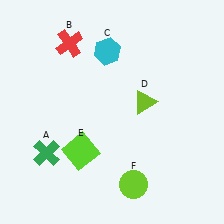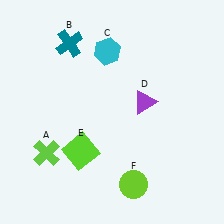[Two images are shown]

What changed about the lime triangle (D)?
In Image 1, D is lime. In Image 2, it changed to purple.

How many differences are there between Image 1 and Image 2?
There are 3 differences between the two images.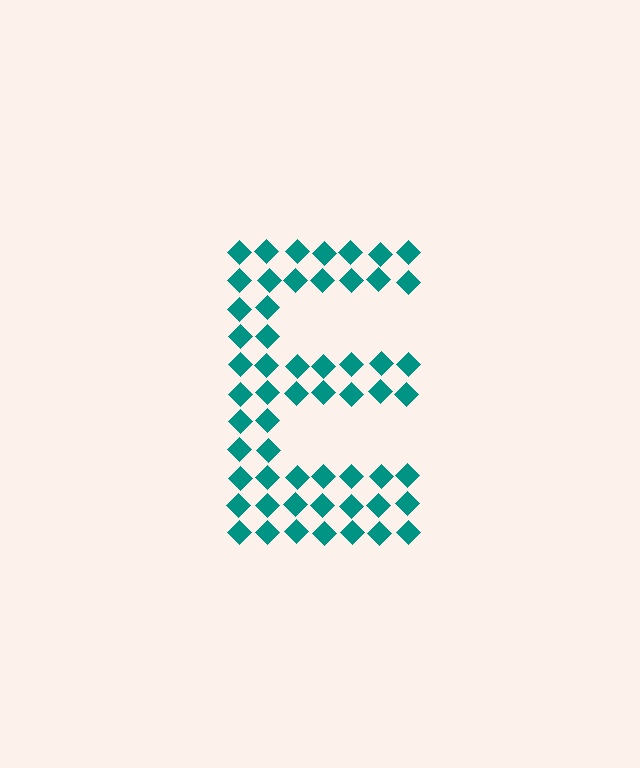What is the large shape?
The large shape is the letter E.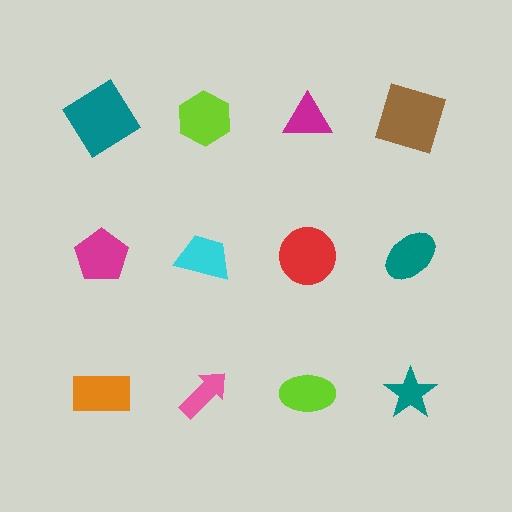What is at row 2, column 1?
A magenta pentagon.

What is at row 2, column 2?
A cyan trapezoid.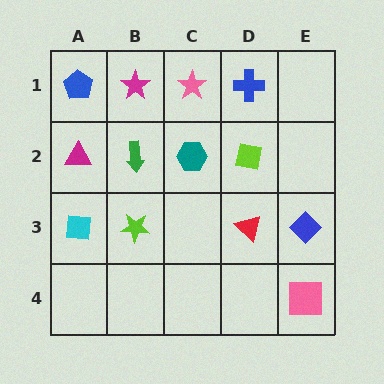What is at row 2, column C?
A teal hexagon.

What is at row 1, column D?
A blue cross.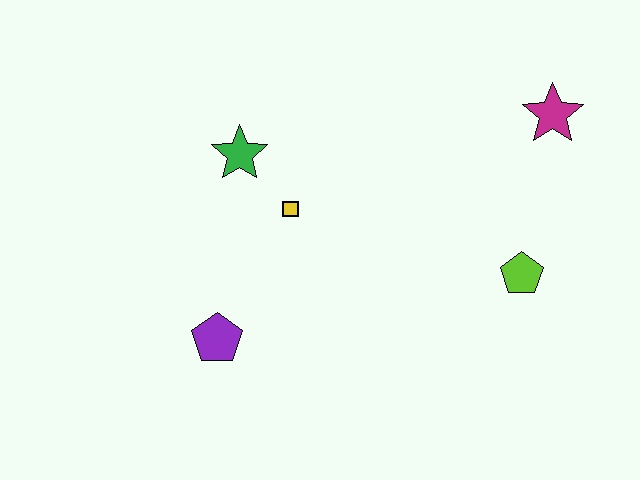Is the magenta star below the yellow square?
No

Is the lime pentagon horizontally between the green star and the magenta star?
Yes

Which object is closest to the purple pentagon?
The yellow square is closest to the purple pentagon.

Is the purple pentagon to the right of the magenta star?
No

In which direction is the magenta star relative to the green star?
The magenta star is to the right of the green star.